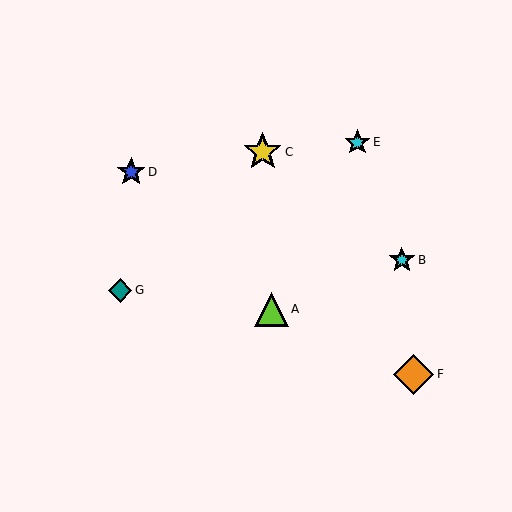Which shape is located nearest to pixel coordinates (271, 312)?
The lime triangle (labeled A) at (271, 309) is nearest to that location.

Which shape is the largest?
The orange diamond (labeled F) is the largest.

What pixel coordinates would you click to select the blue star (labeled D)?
Click at (131, 172) to select the blue star D.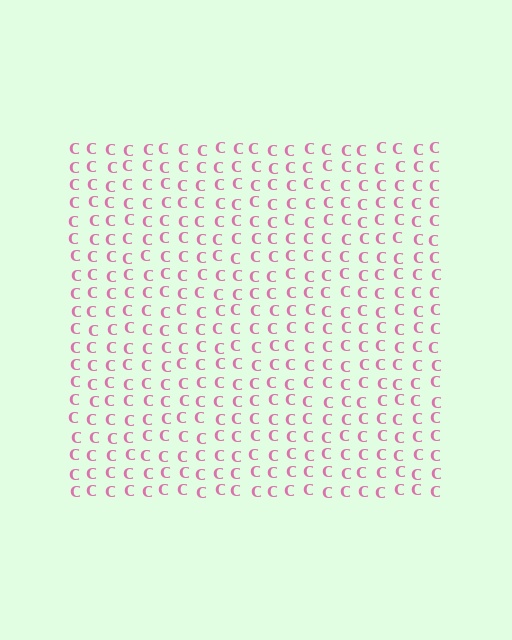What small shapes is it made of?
It is made of small letter C's.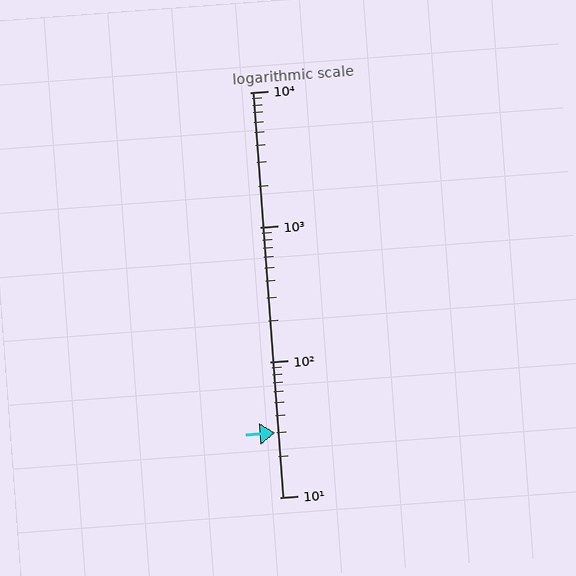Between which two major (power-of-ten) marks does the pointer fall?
The pointer is between 10 and 100.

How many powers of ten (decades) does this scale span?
The scale spans 3 decades, from 10 to 10000.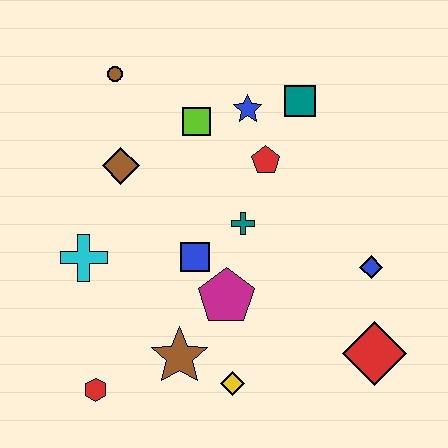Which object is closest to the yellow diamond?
The brown star is closest to the yellow diamond.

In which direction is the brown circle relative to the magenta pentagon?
The brown circle is above the magenta pentagon.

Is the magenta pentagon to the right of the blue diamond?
No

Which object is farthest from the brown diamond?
The red diamond is farthest from the brown diamond.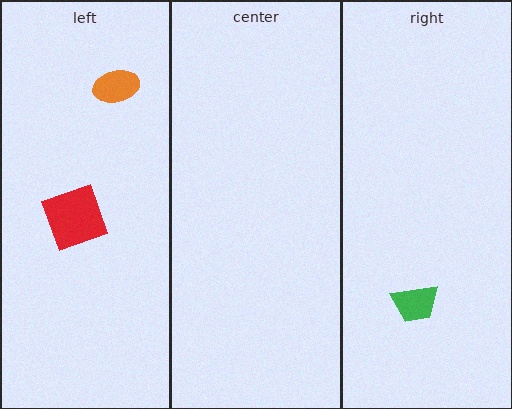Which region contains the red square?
The left region.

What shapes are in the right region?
The green trapezoid.